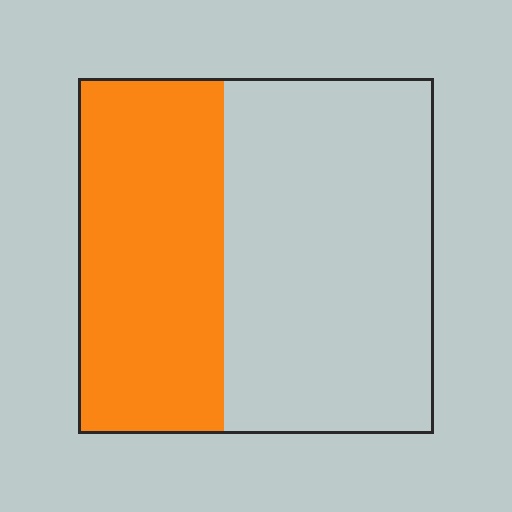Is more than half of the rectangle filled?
No.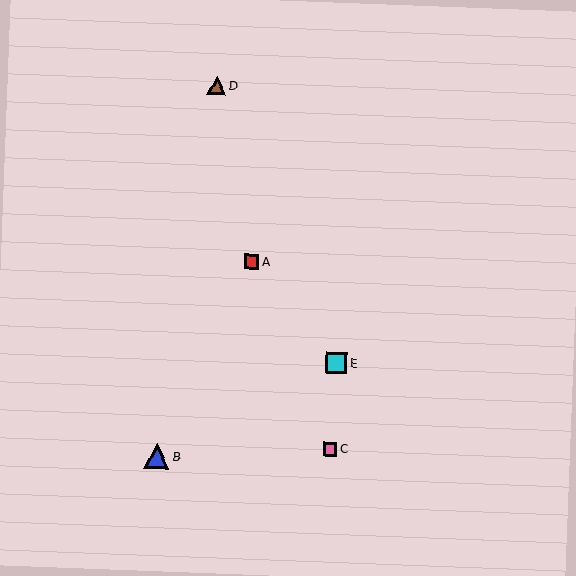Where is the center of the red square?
The center of the red square is at (251, 262).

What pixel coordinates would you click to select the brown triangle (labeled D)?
Click at (217, 86) to select the brown triangle D.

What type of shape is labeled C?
Shape C is a pink square.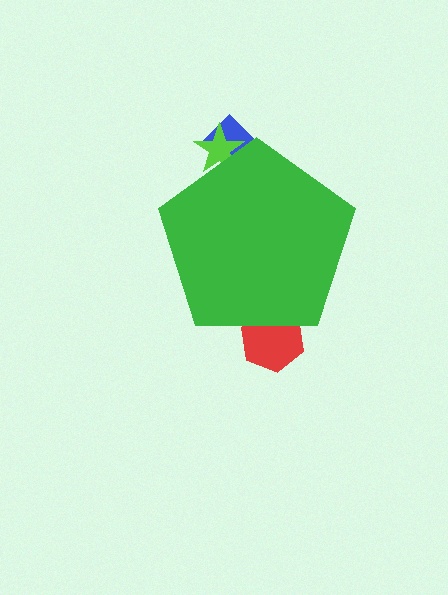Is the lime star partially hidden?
Yes, the lime star is partially hidden behind the green pentagon.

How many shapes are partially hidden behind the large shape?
3 shapes are partially hidden.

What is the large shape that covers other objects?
A green pentagon.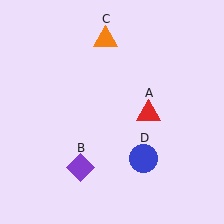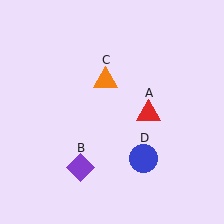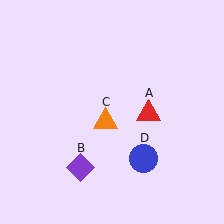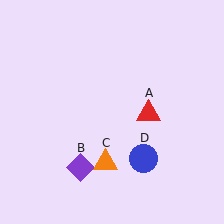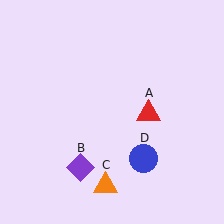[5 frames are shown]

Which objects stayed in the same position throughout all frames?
Red triangle (object A) and purple diamond (object B) and blue circle (object D) remained stationary.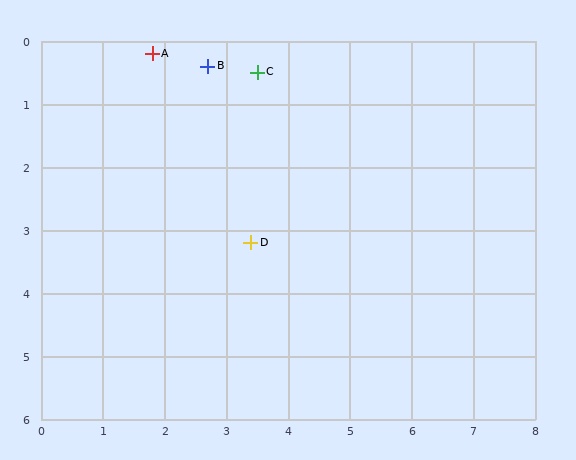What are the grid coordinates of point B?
Point B is at approximately (2.7, 0.4).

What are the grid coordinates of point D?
Point D is at approximately (3.4, 3.2).